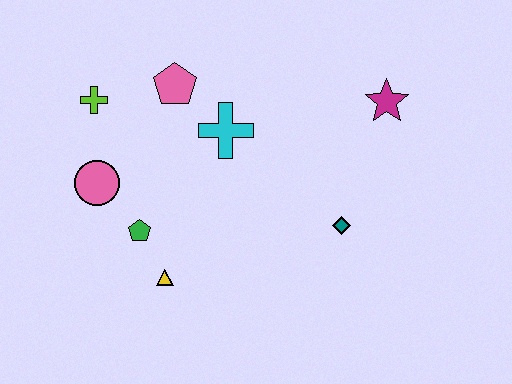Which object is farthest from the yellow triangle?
The magenta star is farthest from the yellow triangle.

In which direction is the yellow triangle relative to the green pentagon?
The yellow triangle is below the green pentagon.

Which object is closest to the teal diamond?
The magenta star is closest to the teal diamond.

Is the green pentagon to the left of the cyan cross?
Yes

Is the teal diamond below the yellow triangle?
No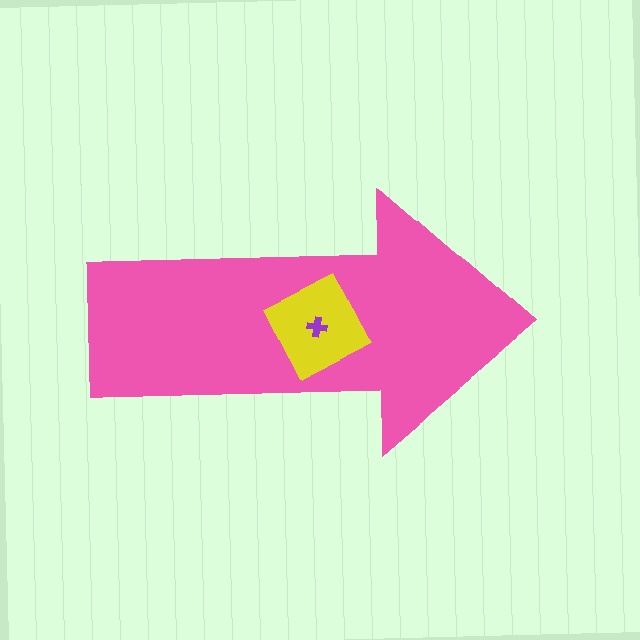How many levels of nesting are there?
3.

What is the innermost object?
The purple cross.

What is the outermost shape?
The pink arrow.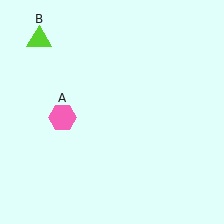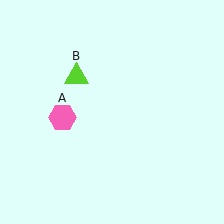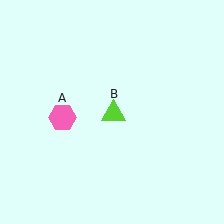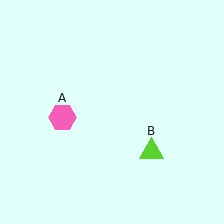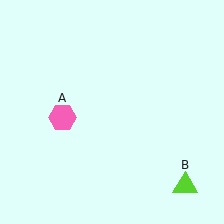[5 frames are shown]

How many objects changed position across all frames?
1 object changed position: lime triangle (object B).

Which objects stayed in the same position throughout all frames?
Pink hexagon (object A) remained stationary.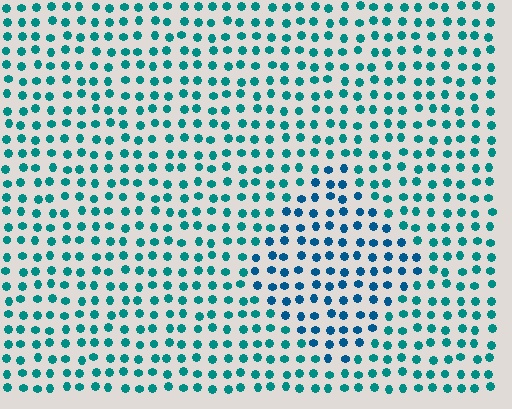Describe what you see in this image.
The image is filled with small teal elements in a uniform arrangement. A diamond-shaped region is visible where the elements are tinted to a slightly different hue, forming a subtle color boundary.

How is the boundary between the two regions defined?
The boundary is defined purely by a slight shift in hue (about 27 degrees). Spacing, size, and orientation are identical on both sides.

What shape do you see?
I see a diamond.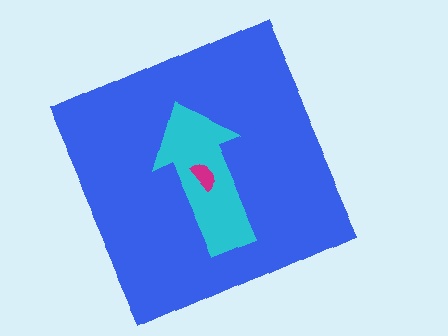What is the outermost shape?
The blue square.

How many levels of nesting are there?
3.